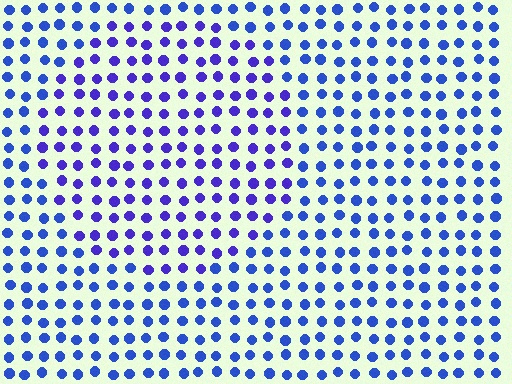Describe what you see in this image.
The image is filled with small blue elements in a uniform arrangement. A circle-shaped region is visible where the elements are tinted to a slightly different hue, forming a subtle color boundary.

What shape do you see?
I see a circle.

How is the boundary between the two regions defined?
The boundary is defined purely by a slight shift in hue (about 26 degrees). Spacing, size, and orientation are identical on both sides.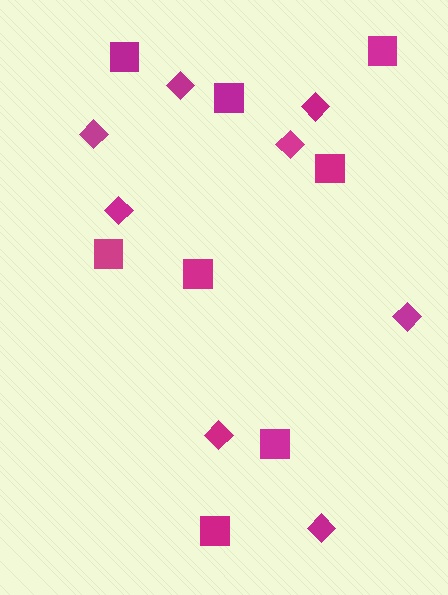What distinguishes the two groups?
There are 2 groups: one group of diamonds (8) and one group of squares (8).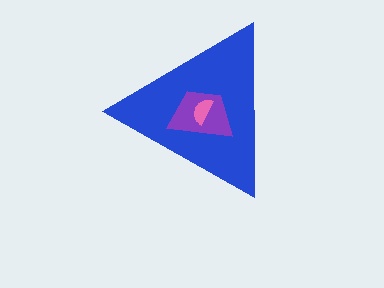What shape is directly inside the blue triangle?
The purple trapezoid.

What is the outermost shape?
The blue triangle.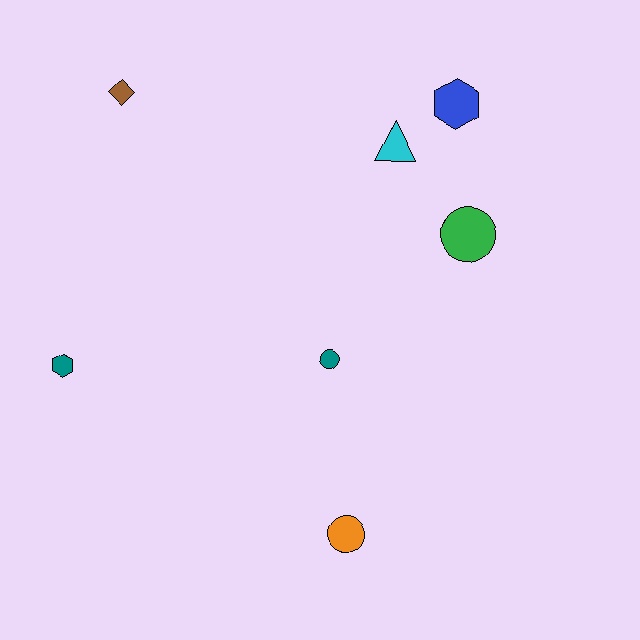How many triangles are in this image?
There is 1 triangle.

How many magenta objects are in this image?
There are no magenta objects.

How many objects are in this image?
There are 7 objects.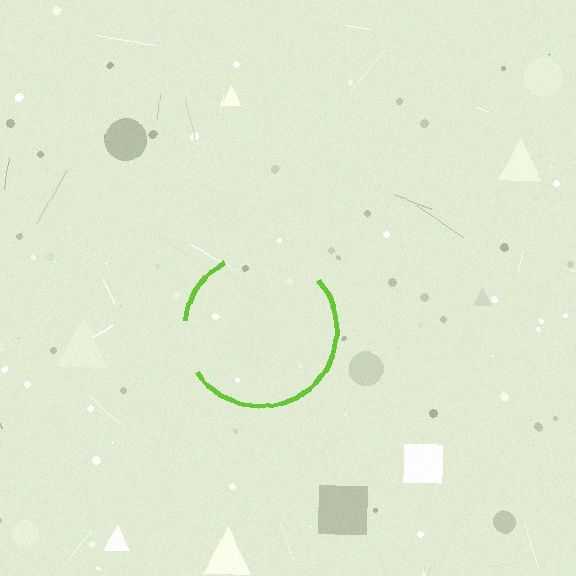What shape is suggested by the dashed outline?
The dashed outline suggests a circle.